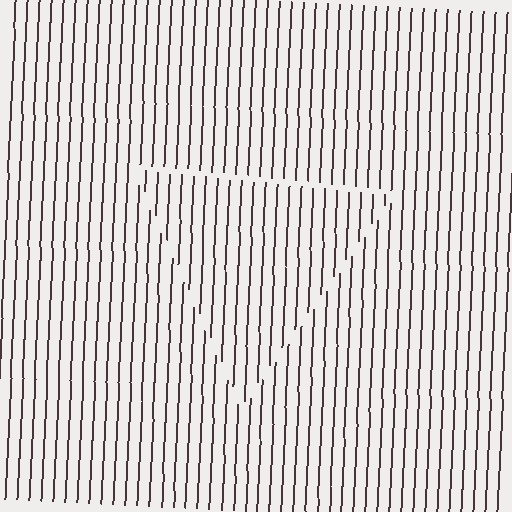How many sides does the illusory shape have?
3 sides — the line-ends trace a triangle.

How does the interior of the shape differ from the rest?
The interior of the shape contains the same grating, shifted by half a period — the contour is defined by the phase discontinuity where line-ends from the inner and outer gratings abut.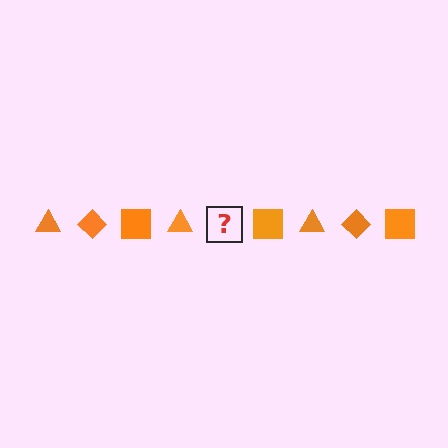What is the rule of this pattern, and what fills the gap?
The rule is that the pattern cycles through triangle, diamond, square shapes in orange. The gap should be filled with an orange diamond.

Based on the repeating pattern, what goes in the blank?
The blank should be an orange diamond.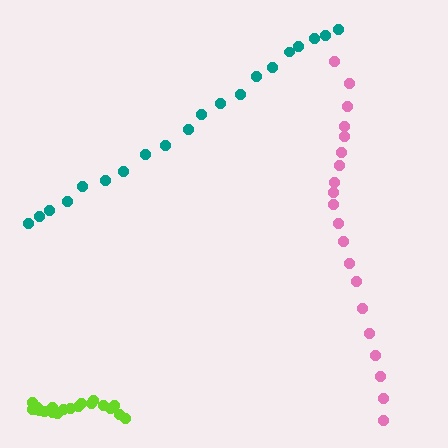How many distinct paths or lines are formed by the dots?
There are 3 distinct paths.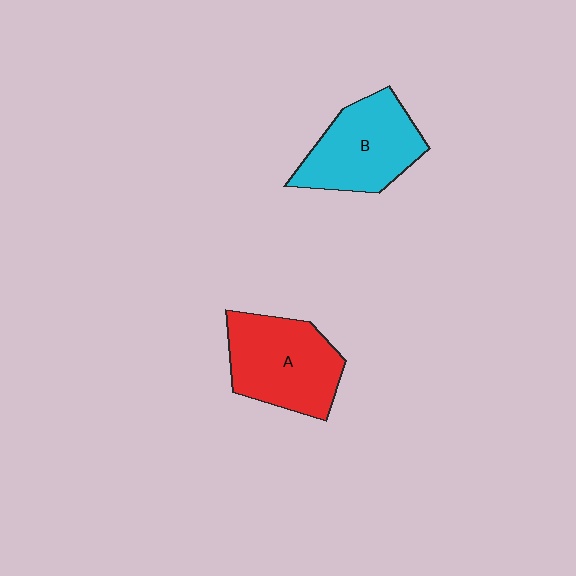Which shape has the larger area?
Shape A (red).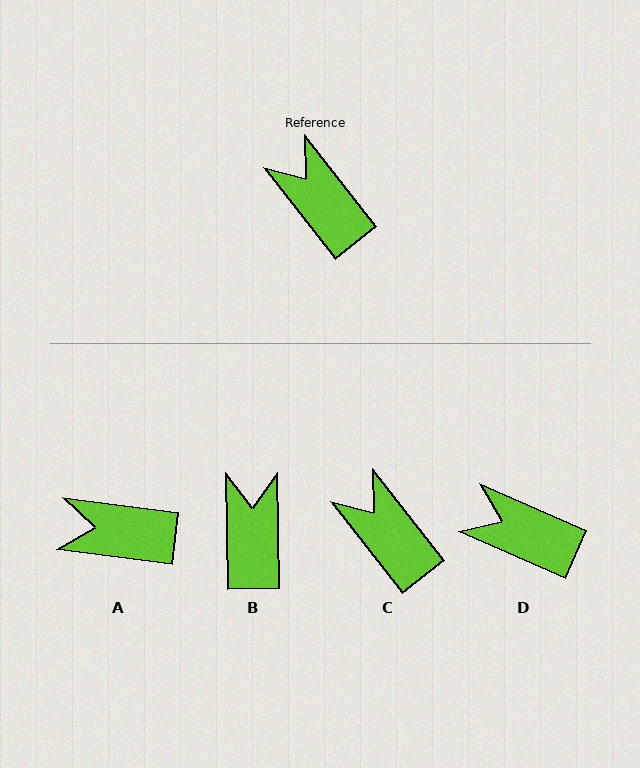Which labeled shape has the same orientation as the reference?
C.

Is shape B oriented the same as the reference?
No, it is off by about 37 degrees.